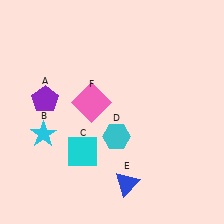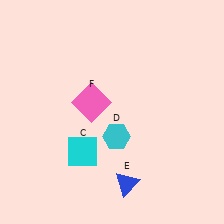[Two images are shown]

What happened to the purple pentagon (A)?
The purple pentagon (A) was removed in Image 2. It was in the top-left area of Image 1.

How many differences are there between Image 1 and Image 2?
There are 2 differences between the two images.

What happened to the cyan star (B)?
The cyan star (B) was removed in Image 2. It was in the bottom-left area of Image 1.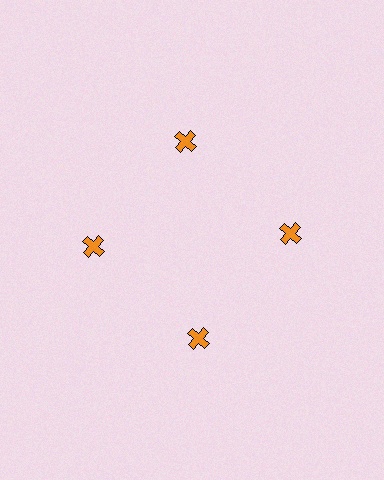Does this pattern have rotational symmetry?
Yes, this pattern has 4-fold rotational symmetry. It looks the same after rotating 90 degrees around the center.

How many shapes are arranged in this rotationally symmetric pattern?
There are 4 shapes, arranged in 4 groups of 1.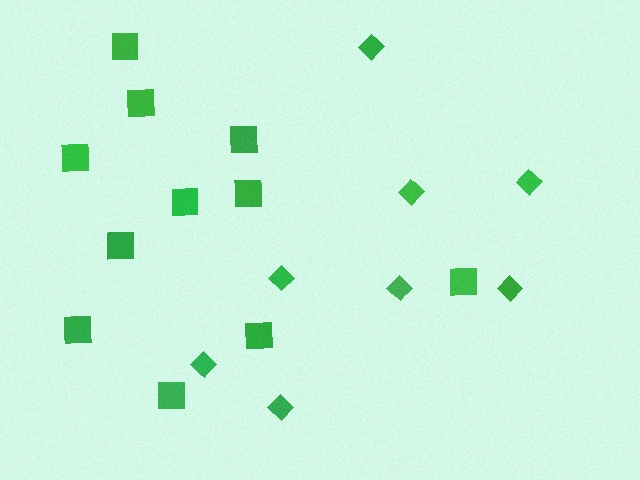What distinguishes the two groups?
There are 2 groups: one group of diamonds (8) and one group of squares (11).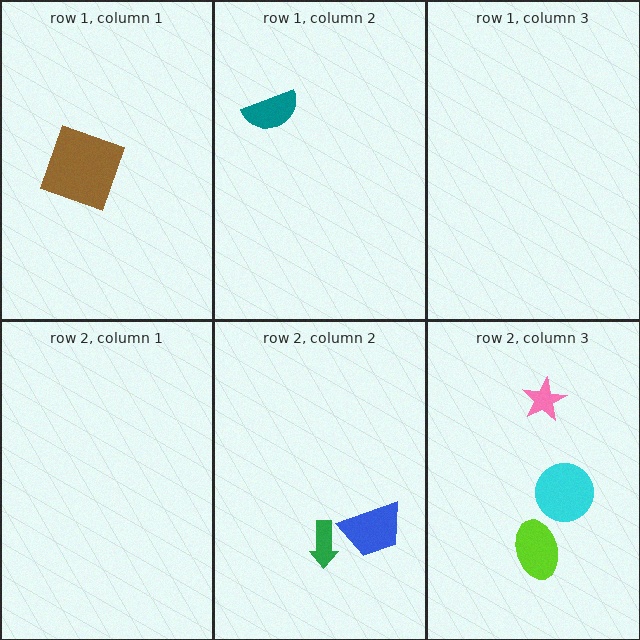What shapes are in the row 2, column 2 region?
The blue trapezoid, the green arrow.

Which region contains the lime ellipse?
The row 2, column 3 region.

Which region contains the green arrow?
The row 2, column 2 region.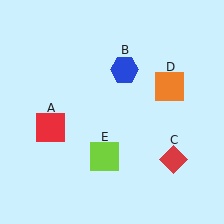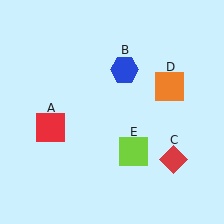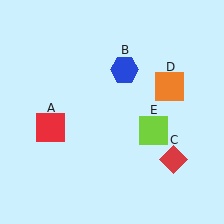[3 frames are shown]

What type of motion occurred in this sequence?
The lime square (object E) rotated counterclockwise around the center of the scene.